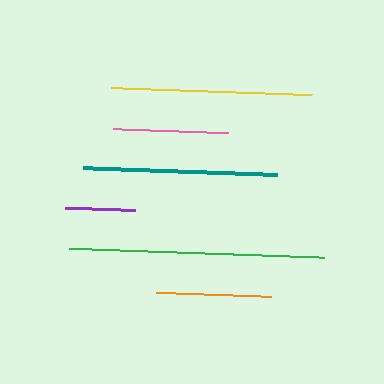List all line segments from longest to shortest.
From longest to shortest: green, yellow, teal, orange, pink, purple.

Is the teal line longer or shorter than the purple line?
The teal line is longer than the purple line.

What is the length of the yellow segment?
The yellow segment is approximately 200 pixels long.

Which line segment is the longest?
The green line is the longest at approximately 255 pixels.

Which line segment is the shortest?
The purple line is the shortest at approximately 70 pixels.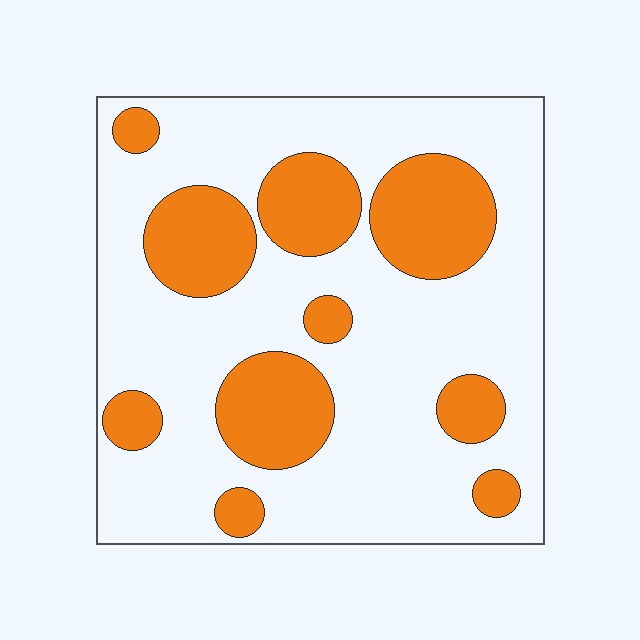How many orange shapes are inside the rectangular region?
10.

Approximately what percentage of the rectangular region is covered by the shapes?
Approximately 30%.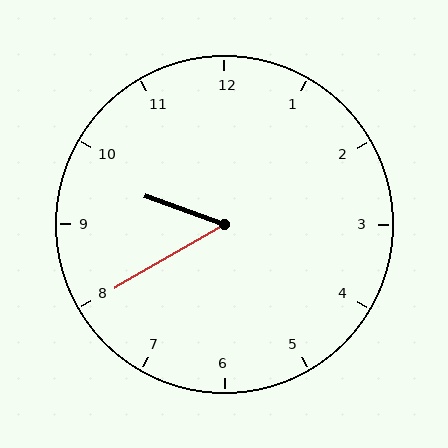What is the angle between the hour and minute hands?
Approximately 50 degrees.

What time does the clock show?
9:40.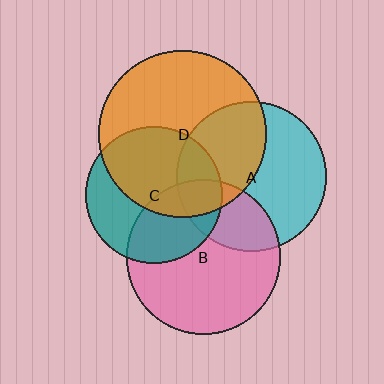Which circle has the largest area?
Circle D (orange).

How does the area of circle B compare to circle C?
Approximately 1.3 times.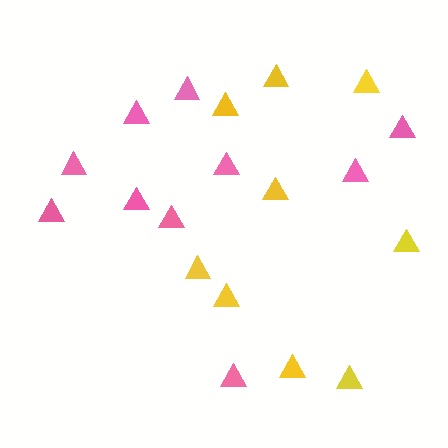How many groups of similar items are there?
There are 2 groups: one group of yellow triangles (9) and one group of pink triangles (10).